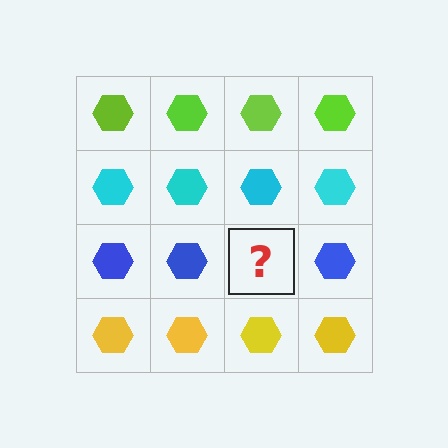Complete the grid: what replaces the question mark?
The question mark should be replaced with a blue hexagon.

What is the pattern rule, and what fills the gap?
The rule is that each row has a consistent color. The gap should be filled with a blue hexagon.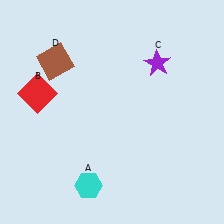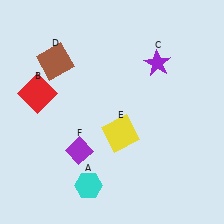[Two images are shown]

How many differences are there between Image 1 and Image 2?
There are 2 differences between the two images.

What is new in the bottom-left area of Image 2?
A purple diamond (F) was added in the bottom-left area of Image 2.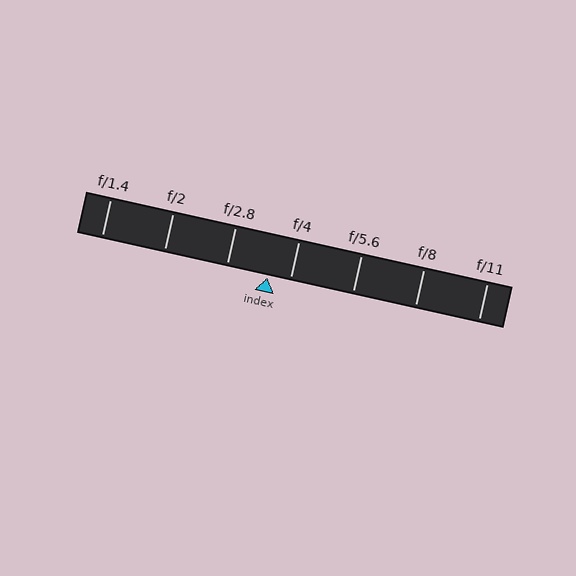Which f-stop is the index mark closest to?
The index mark is closest to f/4.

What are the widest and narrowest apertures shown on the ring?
The widest aperture shown is f/1.4 and the narrowest is f/11.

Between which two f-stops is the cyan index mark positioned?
The index mark is between f/2.8 and f/4.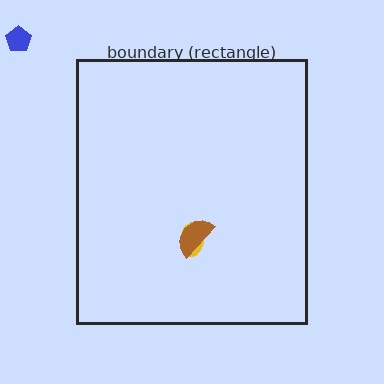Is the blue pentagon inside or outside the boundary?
Outside.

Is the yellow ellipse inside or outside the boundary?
Inside.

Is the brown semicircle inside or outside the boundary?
Inside.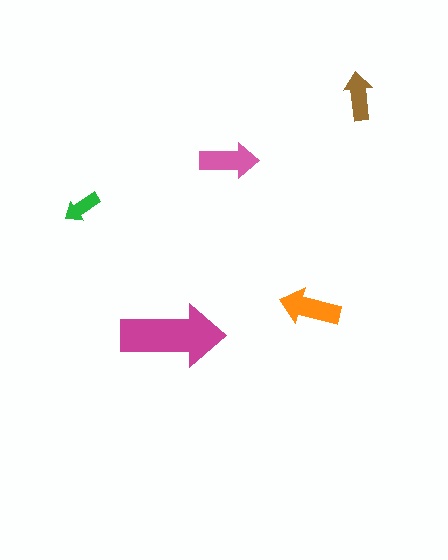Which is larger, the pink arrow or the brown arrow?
The pink one.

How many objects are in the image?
There are 5 objects in the image.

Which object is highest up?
The brown arrow is topmost.